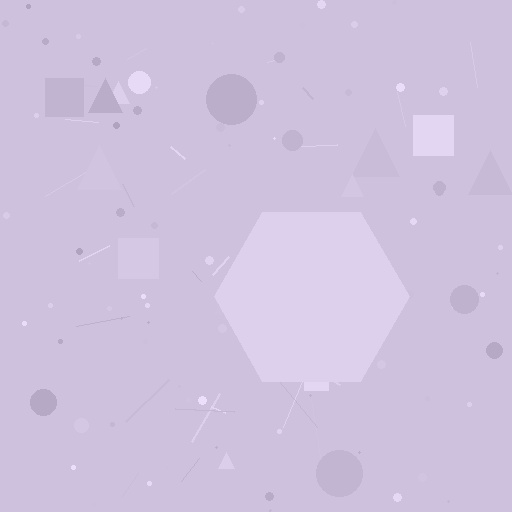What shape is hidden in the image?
A hexagon is hidden in the image.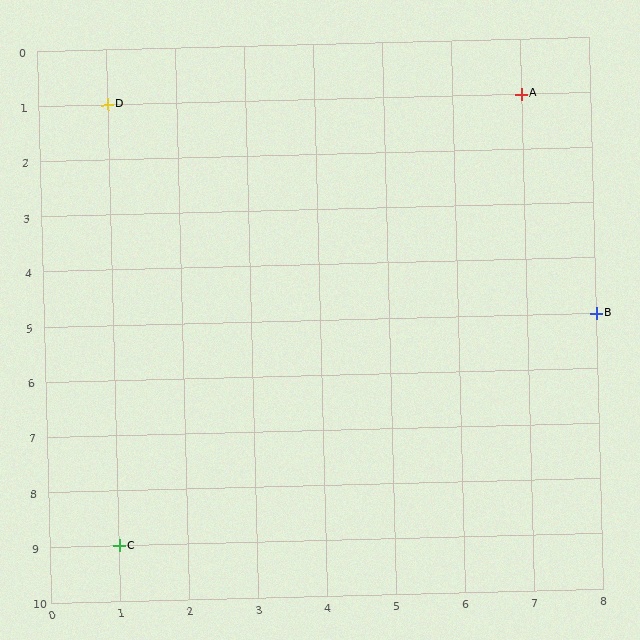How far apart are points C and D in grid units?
Points C and D are 8 rows apart.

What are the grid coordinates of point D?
Point D is at grid coordinates (1, 1).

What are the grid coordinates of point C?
Point C is at grid coordinates (1, 9).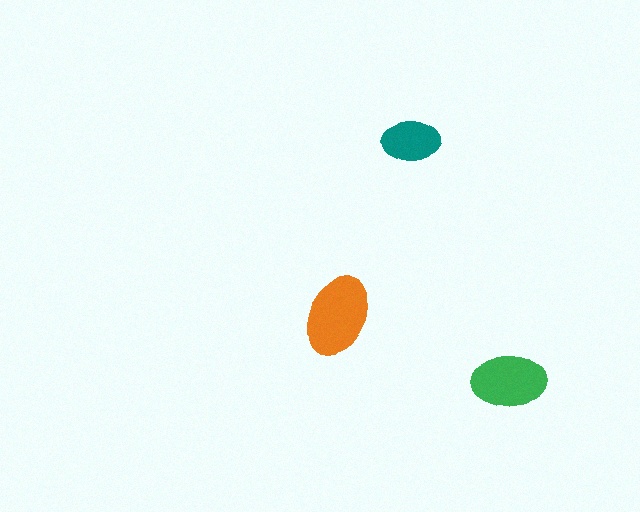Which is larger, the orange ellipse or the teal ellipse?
The orange one.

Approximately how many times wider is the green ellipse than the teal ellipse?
About 1.5 times wider.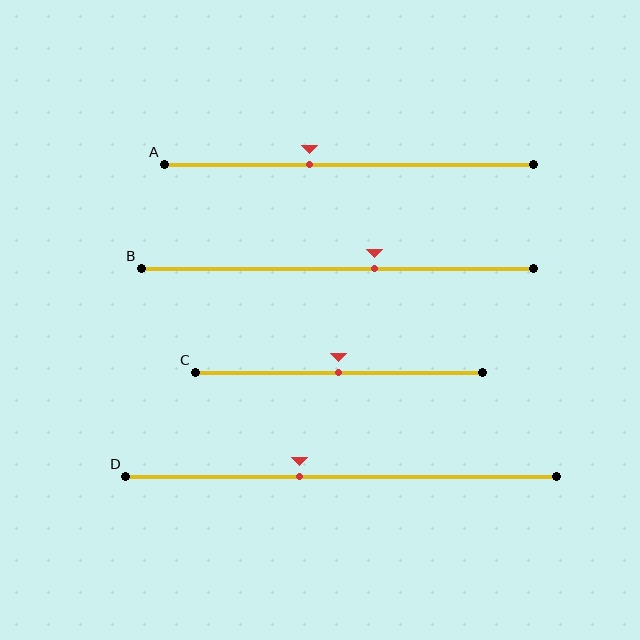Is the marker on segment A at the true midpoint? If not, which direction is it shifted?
No, the marker on segment A is shifted to the left by about 11% of the segment length.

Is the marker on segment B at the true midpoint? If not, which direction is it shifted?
No, the marker on segment B is shifted to the right by about 9% of the segment length.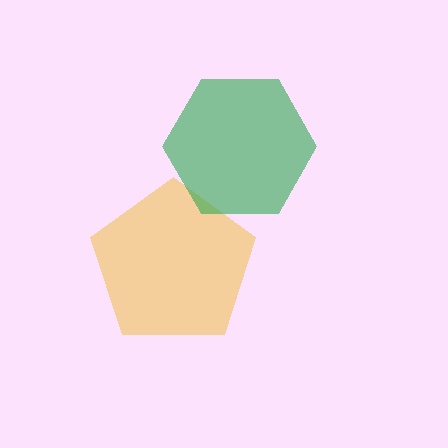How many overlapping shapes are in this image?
There are 2 overlapping shapes in the image.